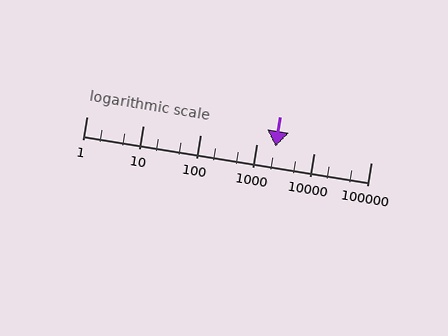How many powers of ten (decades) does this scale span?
The scale spans 5 decades, from 1 to 100000.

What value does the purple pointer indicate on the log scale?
The pointer indicates approximately 2100.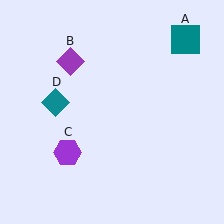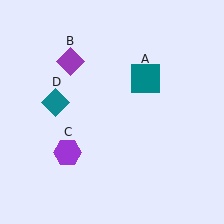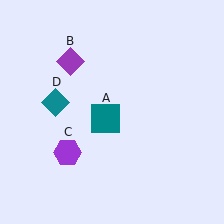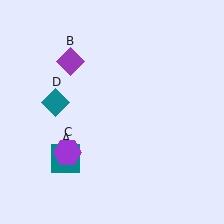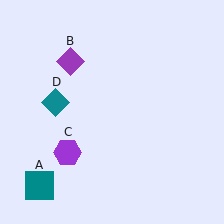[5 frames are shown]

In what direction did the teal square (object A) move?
The teal square (object A) moved down and to the left.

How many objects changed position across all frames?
1 object changed position: teal square (object A).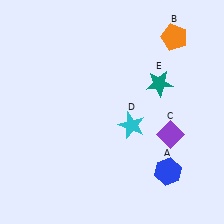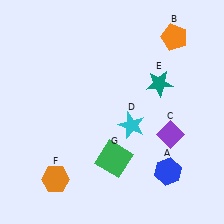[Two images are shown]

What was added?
An orange hexagon (F), a green square (G) were added in Image 2.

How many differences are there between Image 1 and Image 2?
There are 2 differences between the two images.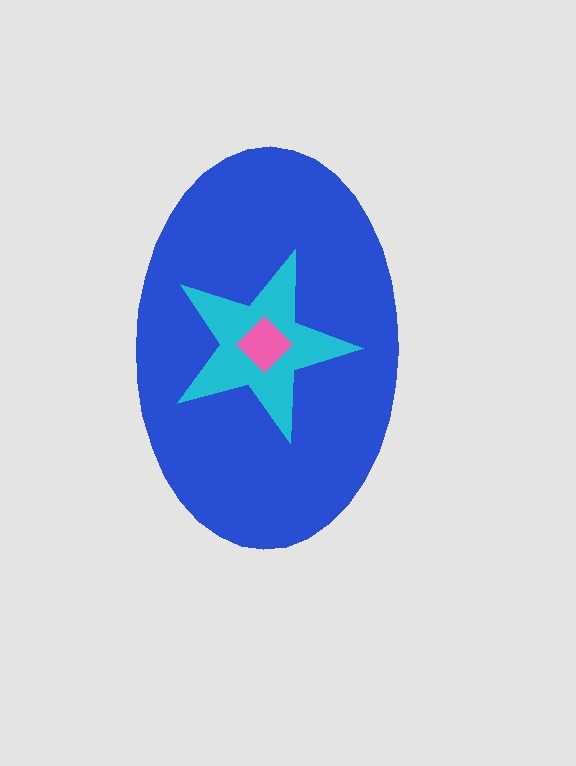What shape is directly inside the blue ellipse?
The cyan star.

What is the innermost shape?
The pink diamond.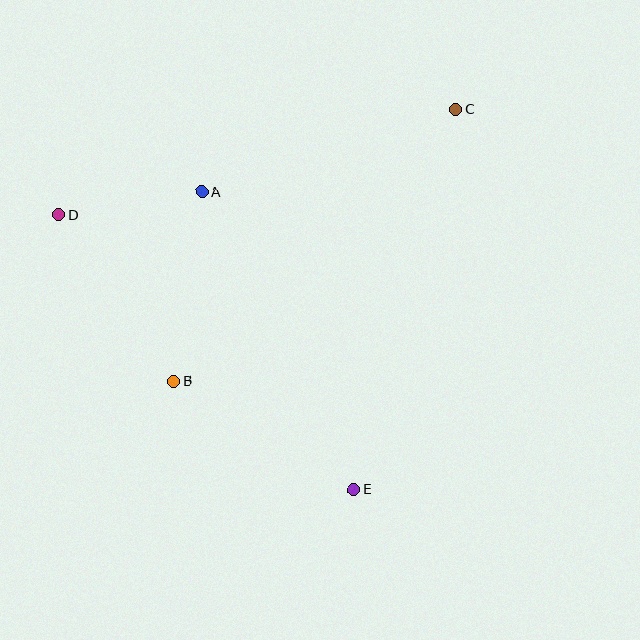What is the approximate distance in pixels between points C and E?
The distance between C and E is approximately 394 pixels.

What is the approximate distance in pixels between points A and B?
The distance between A and B is approximately 191 pixels.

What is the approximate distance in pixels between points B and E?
The distance between B and E is approximately 210 pixels.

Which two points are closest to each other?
Points A and D are closest to each other.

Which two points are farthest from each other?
Points C and D are farthest from each other.